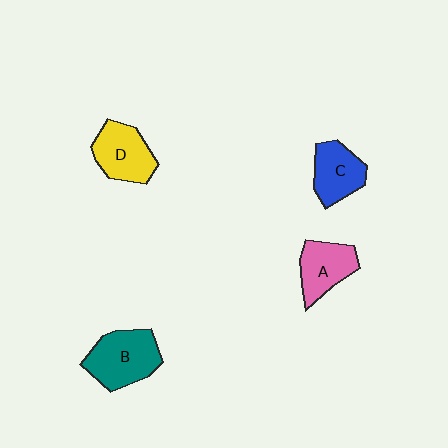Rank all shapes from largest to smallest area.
From largest to smallest: B (teal), D (yellow), A (pink), C (blue).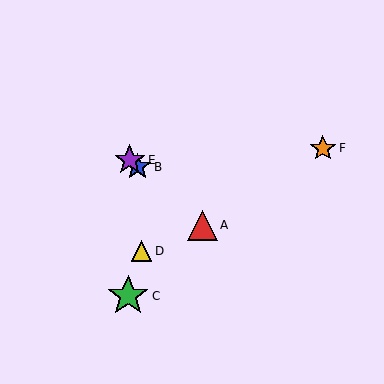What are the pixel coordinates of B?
Object B is at (137, 167).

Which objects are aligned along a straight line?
Objects A, B, E are aligned along a straight line.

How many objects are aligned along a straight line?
3 objects (A, B, E) are aligned along a straight line.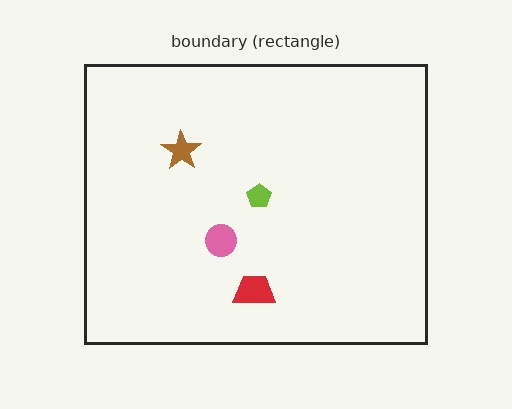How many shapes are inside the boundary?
4 inside, 0 outside.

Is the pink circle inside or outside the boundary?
Inside.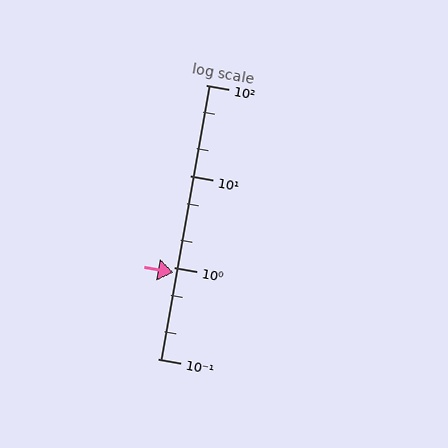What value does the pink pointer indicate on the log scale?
The pointer indicates approximately 0.87.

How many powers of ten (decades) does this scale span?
The scale spans 3 decades, from 0.1 to 100.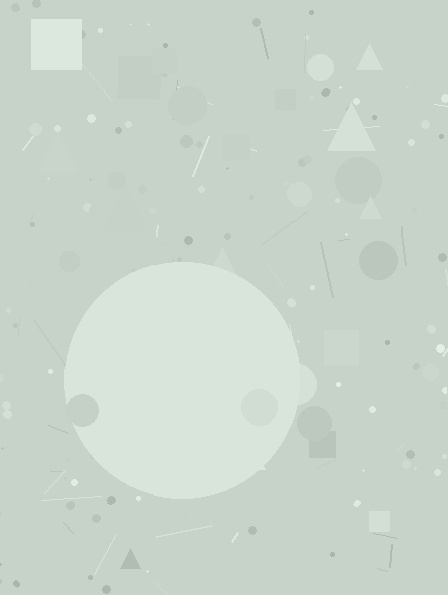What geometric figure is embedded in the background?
A circle is embedded in the background.